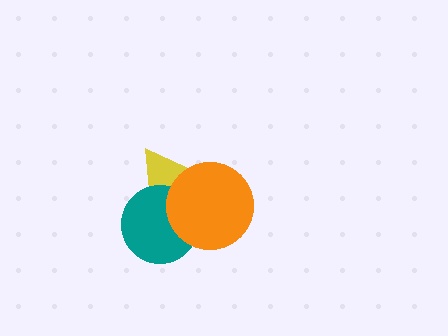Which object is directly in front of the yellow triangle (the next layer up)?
The teal circle is directly in front of the yellow triangle.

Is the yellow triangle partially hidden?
Yes, it is partially covered by another shape.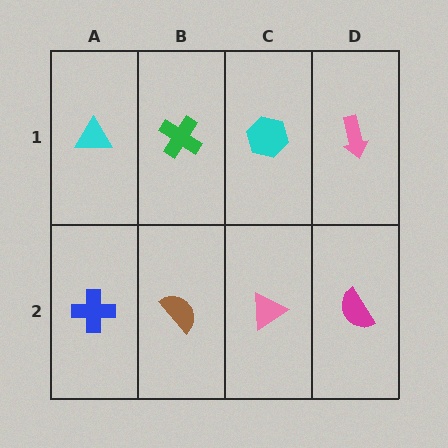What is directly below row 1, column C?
A pink triangle.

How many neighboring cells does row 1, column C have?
3.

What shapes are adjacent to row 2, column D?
A pink arrow (row 1, column D), a pink triangle (row 2, column C).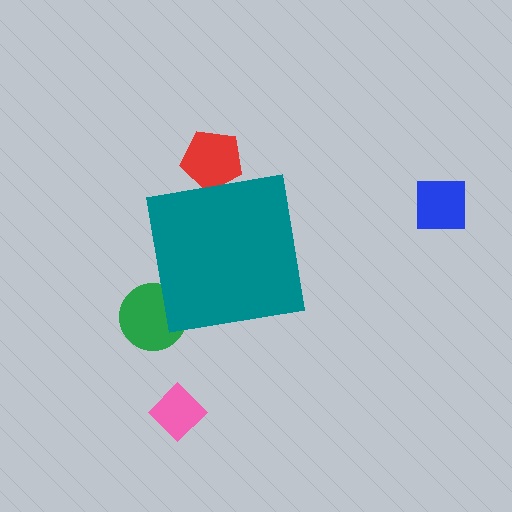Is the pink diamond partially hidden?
No, the pink diamond is fully visible.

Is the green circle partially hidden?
Yes, the green circle is partially hidden behind the teal square.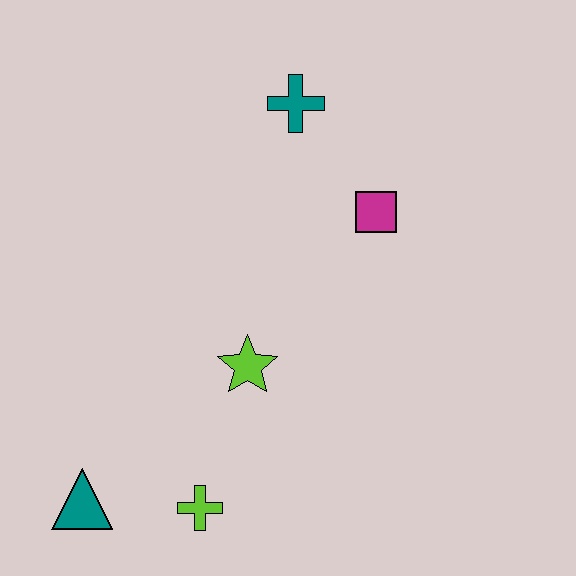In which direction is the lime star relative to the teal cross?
The lime star is below the teal cross.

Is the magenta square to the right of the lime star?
Yes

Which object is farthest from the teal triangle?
The teal cross is farthest from the teal triangle.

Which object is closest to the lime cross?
The teal triangle is closest to the lime cross.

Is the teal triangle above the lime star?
No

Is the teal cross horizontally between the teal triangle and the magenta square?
Yes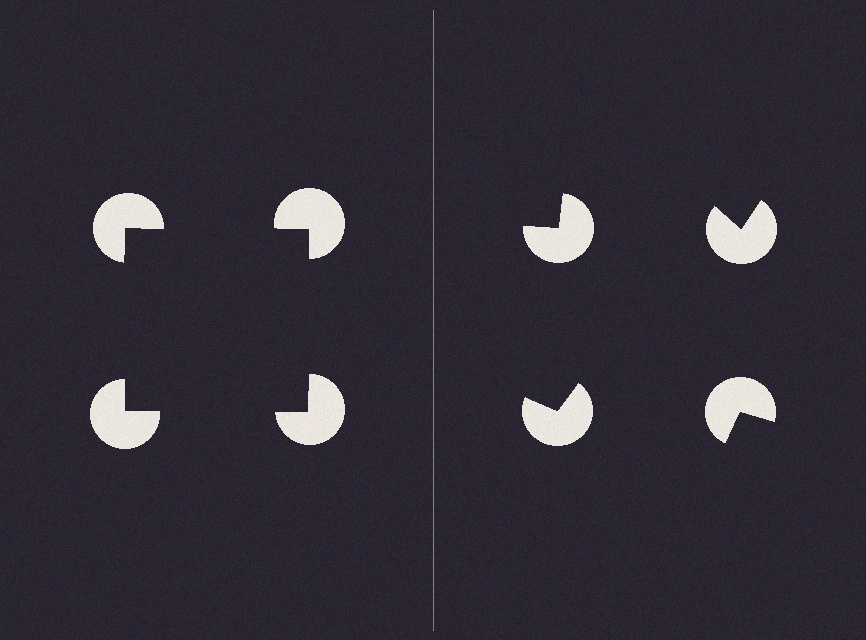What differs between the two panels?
The pac-man discs are positioned identically on both sides; only the wedge orientations differ. On the left they align to a square; on the right they are misaligned.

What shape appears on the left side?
An illusory square.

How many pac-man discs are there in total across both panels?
8 — 4 on each side.